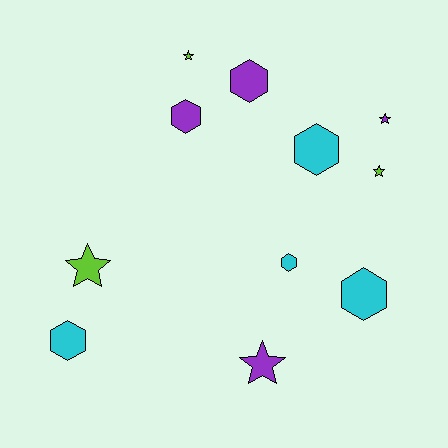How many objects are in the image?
There are 11 objects.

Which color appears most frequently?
Purple, with 4 objects.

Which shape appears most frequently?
Hexagon, with 6 objects.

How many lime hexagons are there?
There are no lime hexagons.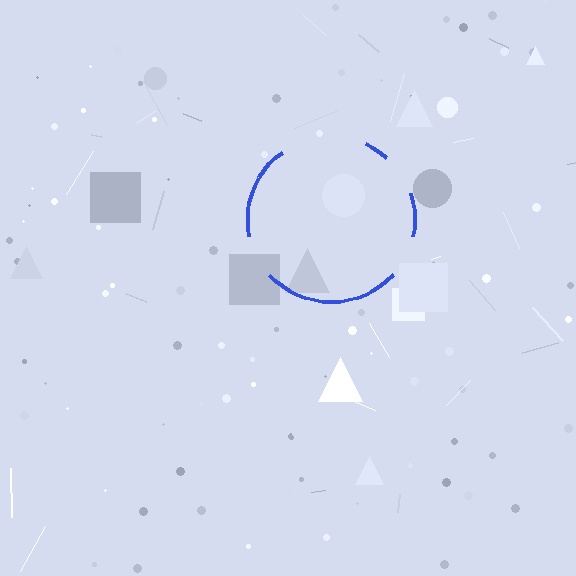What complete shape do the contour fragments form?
The contour fragments form a circle.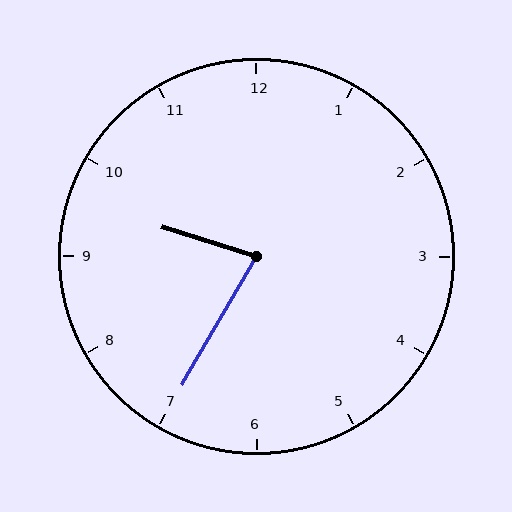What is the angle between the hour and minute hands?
Approximately 78 degrees.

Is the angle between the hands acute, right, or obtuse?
It is acute.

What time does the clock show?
9:35.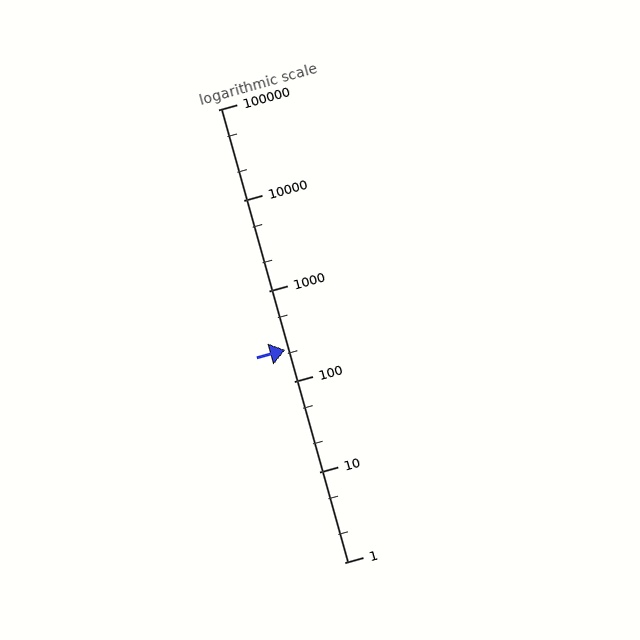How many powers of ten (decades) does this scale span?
The scale spans 5 decades, from 1 to 100000.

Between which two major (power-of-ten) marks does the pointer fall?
The pointer is between 100 and 1000.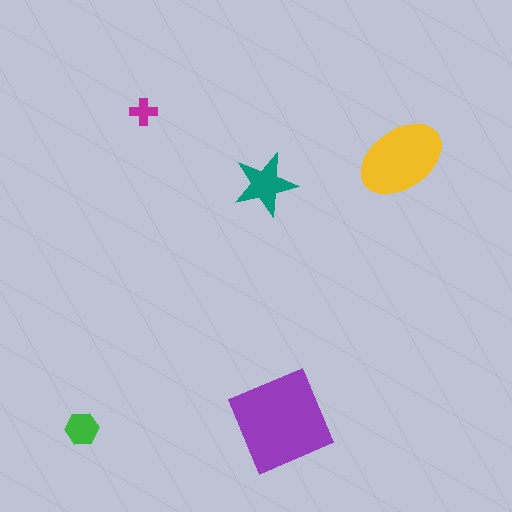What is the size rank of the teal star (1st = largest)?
3rd.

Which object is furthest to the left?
The green hexagon is leftmost.